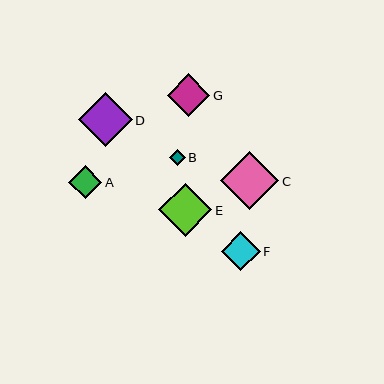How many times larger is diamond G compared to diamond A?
Diamond G is approximately 1.3 times the size of diamond A.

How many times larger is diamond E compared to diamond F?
Diamond E is approximately 1.4 times the size of diamond F.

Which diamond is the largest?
Diamond C is the largest with a size of approximately 58 pixels.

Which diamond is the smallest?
Diamond B is the smallest with a size of approximately 16 pixels.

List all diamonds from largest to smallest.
From largest to smallest: C, D, E, G, F, A, B.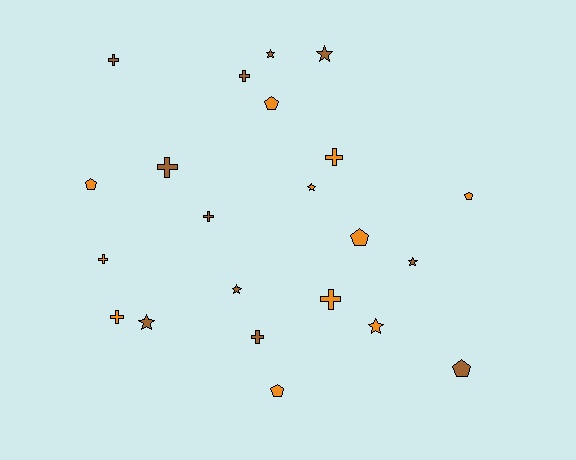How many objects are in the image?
There are 22 objects.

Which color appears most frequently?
Orange, with 11 objects.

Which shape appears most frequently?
Cross, with 9 objects.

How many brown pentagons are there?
There is 1 brown pentagon.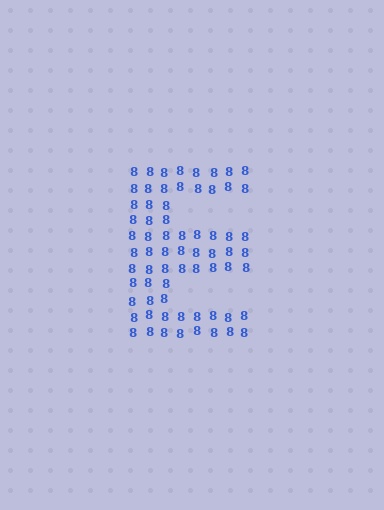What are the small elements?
The small elements are digit 8's.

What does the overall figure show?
The overall figure shows the letter E.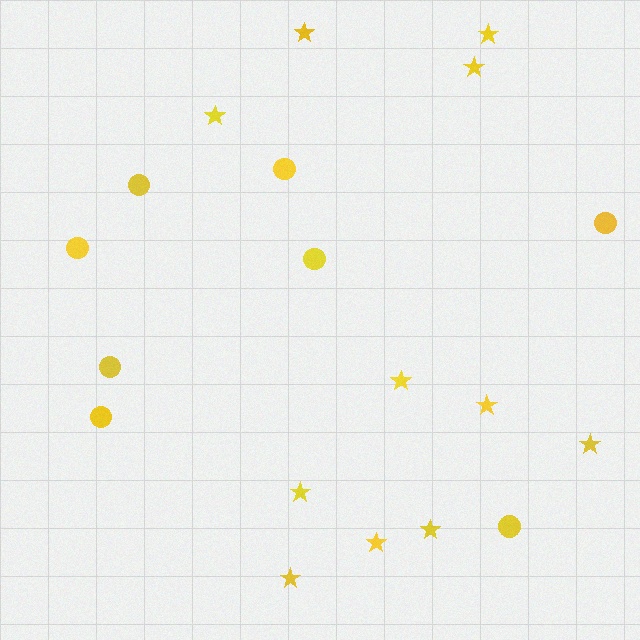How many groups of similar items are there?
There are 2 groups: one group of stars (11) and one group of circles (8).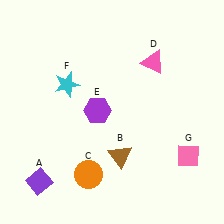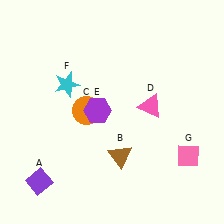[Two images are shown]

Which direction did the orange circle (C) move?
The orange circle (C) moved up.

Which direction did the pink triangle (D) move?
The pink triangle (D) moved down.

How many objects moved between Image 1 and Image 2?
2 objects moved between the two images.